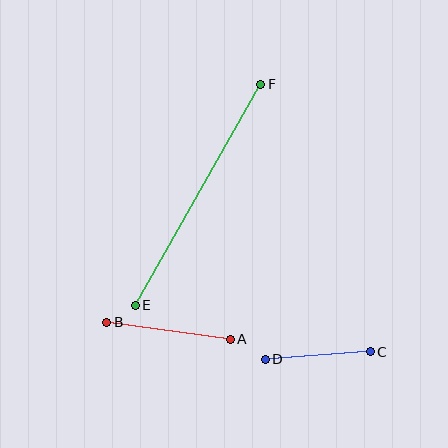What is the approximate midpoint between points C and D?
The midpoint is at approximately (318, 355) pixels.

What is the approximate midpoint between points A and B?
The midpoint is at approximately (168, 331) pixels.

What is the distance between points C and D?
The distance is approximately 105 pixels.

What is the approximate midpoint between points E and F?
The midpoint is at approximately (198, 195) pixels.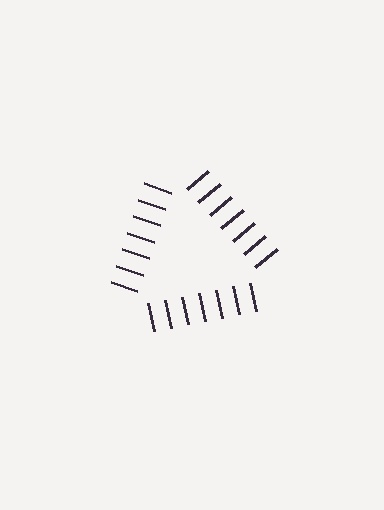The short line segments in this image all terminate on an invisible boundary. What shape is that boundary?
An illusory triangle — the line segments terminate on its edges but no continuous stroke is drawn.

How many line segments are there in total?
21 — 7 along each of the 3 edges.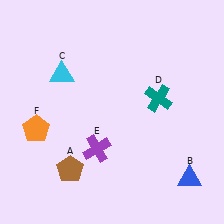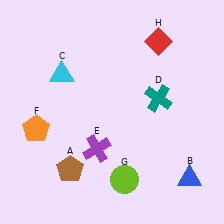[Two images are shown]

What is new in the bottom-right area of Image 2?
A lime circle (G) was added in the bottom-right area of Image 2.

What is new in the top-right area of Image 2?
A red diamond (H) was added in the top-right area of Image 2.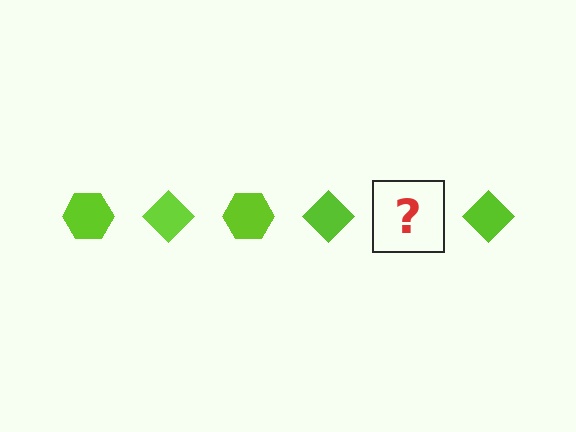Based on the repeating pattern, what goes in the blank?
The blank should be a lime hexagon.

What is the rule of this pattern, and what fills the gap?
The rule is that the pattern cycles through hexagon, diamond shapes in lime. The gap should be filled with a lime hexagon.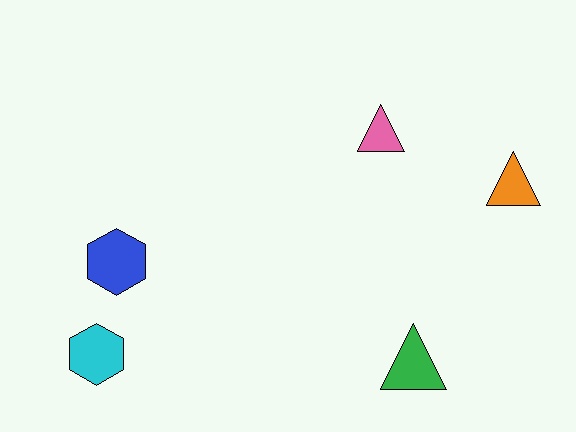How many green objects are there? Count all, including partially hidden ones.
There is 1 green object.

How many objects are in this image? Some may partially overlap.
There are 5 objects.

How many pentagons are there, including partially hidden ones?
There are no pentagons.